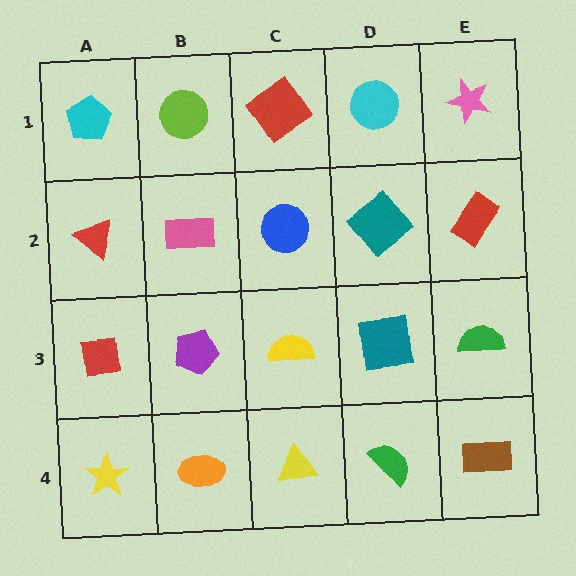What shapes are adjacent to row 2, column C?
A red diamond (row 1, column C), a yellow semicircle (row 3, column C), a pink rectangle (row 2, column B), a teal diamond (row 2, column D).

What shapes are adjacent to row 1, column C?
A blue circle (row 2, column C), a lime circle (row 1, column B), a cyan circle (row 1, column D).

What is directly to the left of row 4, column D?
A yellow triangle.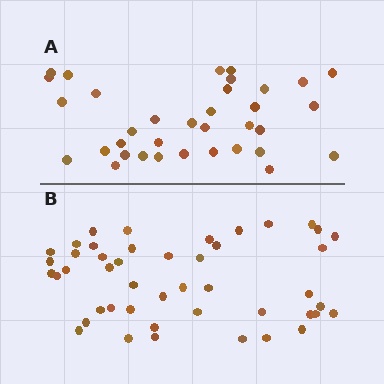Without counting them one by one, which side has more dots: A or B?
Region B (the bottom region) has more dots.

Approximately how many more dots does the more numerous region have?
Region B has roughly 12 or so more dots than region A.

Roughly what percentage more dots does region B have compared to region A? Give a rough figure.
About 30% more.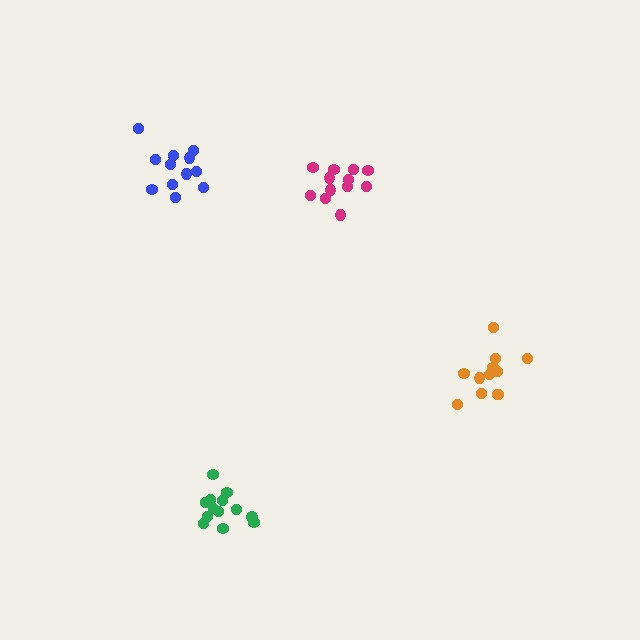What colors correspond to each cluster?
The clusters are colored: blue, orange, magenta, green.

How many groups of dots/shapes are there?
There are 4 groups.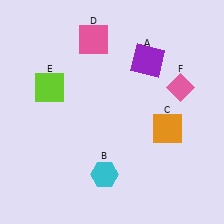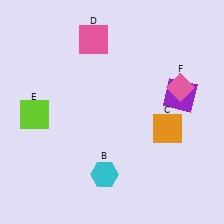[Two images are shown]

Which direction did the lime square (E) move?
The lime square (E) moved down.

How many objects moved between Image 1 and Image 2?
2 objects moved between the two images.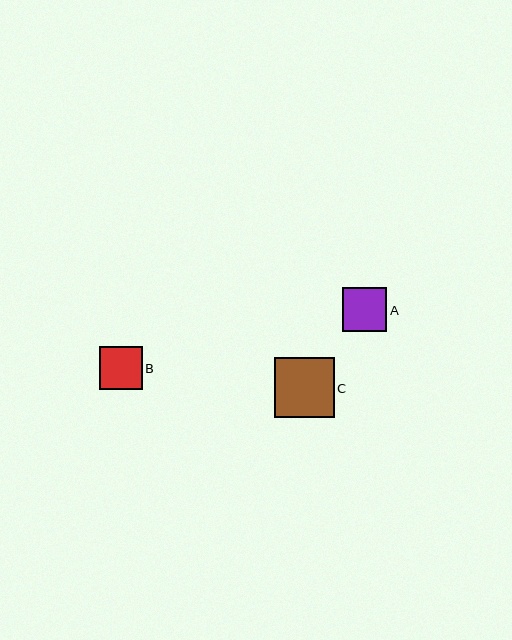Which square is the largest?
Square C is the largest with a size of approximately 60 pixels.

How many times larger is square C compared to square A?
Square C is approximately 1.4 times the size of square A.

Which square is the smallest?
Square B is the smallest with a size of approximately 43 pixels.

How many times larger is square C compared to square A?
Square C is approximately 1.4 times the size of square A.